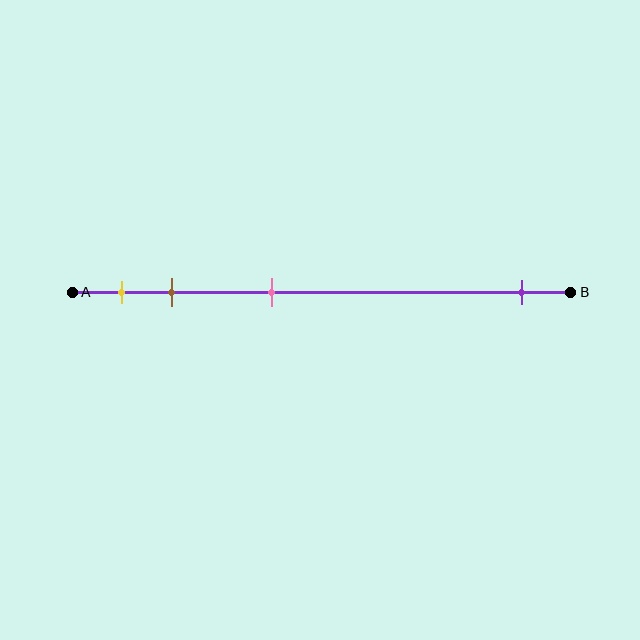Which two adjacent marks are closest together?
The yellow and brown marks are the closest adjacent pair.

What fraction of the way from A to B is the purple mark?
The purple mark is approximately 90% (0.9) of the way from A to B.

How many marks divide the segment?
There are 4 marks dividing the segment.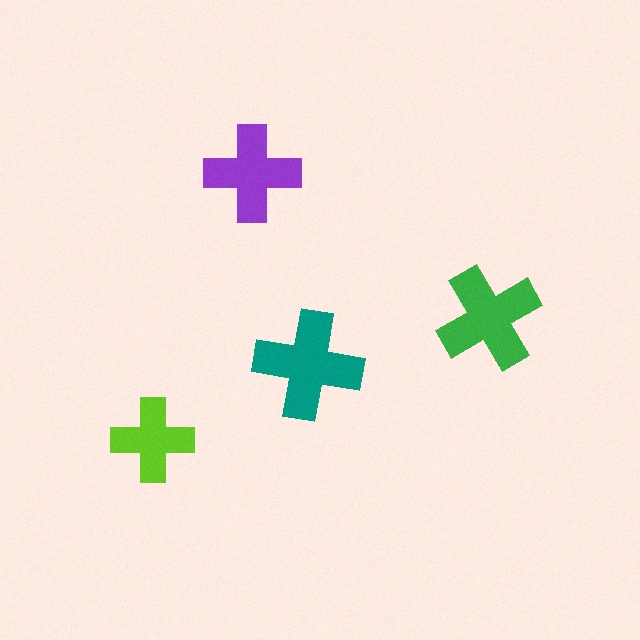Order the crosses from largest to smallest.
the teal one, the green one, the purple one, the lime one.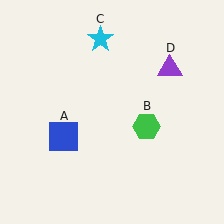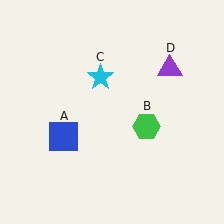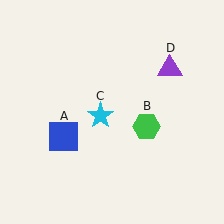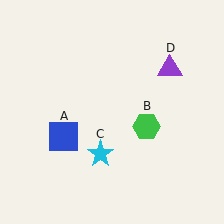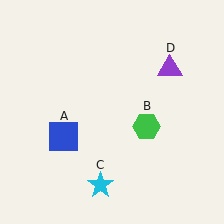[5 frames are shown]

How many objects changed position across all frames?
1 object changed position: cyan star (object C).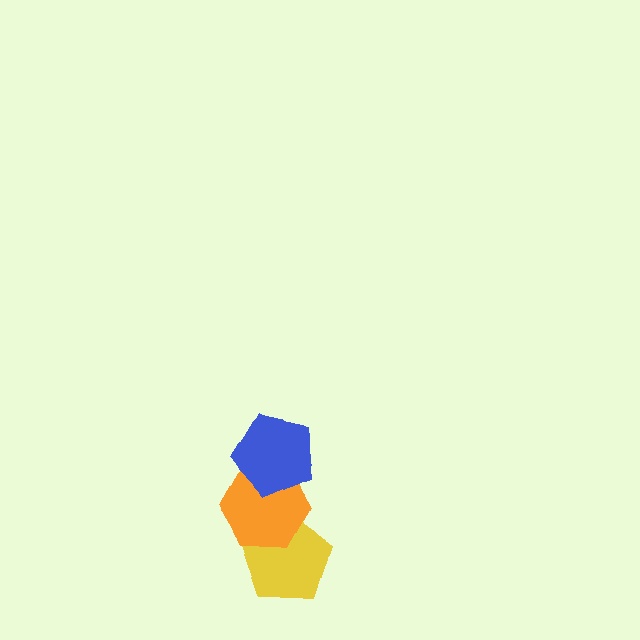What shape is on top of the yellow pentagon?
The orange hexagon is on top of the yellow pentagon.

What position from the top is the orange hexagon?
The orange hexagon is 2nd from the top.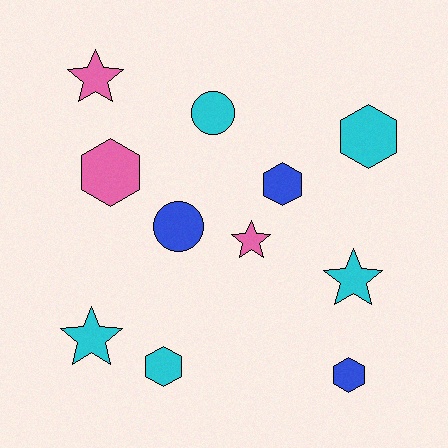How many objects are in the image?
There are 11 objects.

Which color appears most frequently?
Cyan, with 5 objects.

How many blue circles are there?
There is 1 blue circle.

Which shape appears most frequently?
Hexagon, with 5 objects.